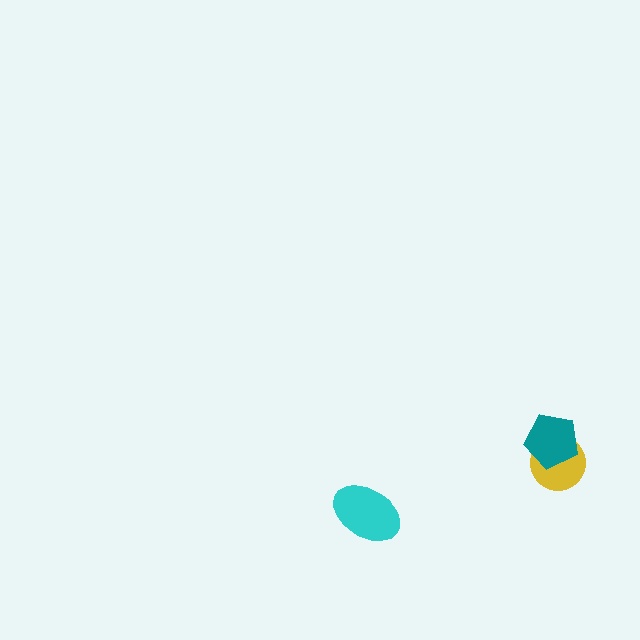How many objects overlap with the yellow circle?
1 object overlaps with the yellow circle.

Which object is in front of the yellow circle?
The teal pentagon is in front of the yellow circle.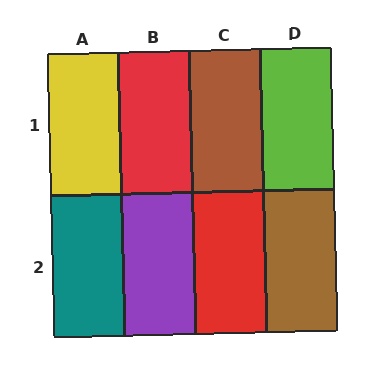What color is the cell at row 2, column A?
Teal.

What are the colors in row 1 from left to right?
Yellow, red, brown, lime.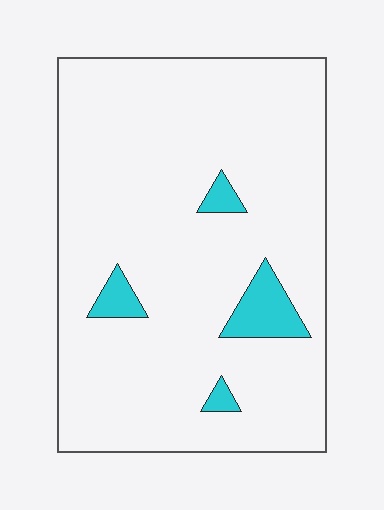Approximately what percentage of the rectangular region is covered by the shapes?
Approximately 5%.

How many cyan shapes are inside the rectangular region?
4.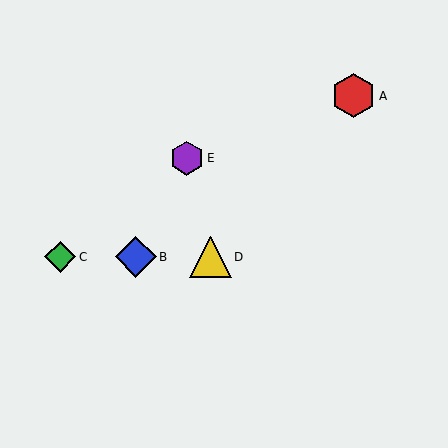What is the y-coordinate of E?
Object E is at y≈158.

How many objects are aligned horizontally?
3 objects (B, C, D) are aligned horizontally.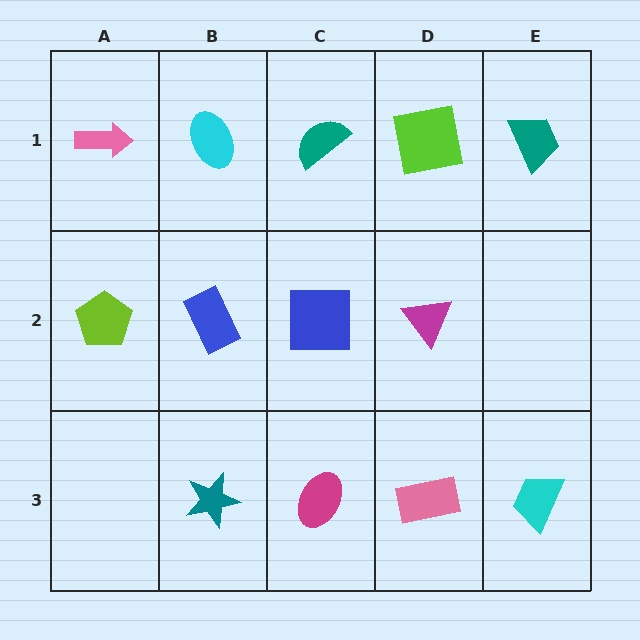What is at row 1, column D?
A lime square.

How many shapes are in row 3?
4 shapes.